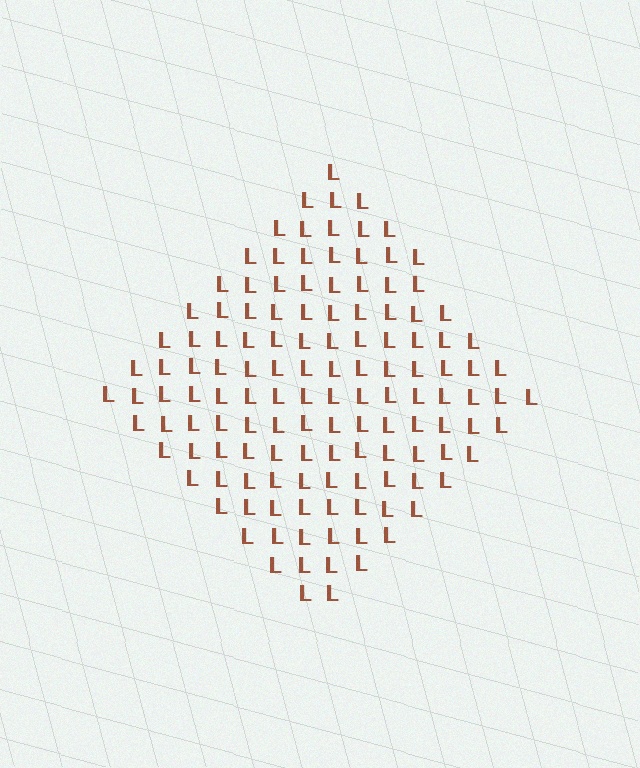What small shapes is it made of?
It is made of small letter L's.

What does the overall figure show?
The overall figure shows a diamond.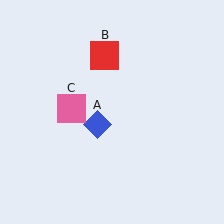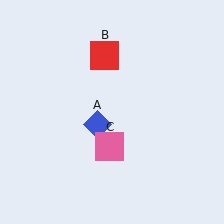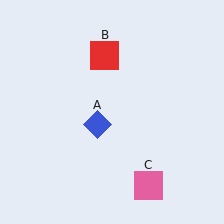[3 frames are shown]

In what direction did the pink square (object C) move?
The pink square (object C) moved down and to the right.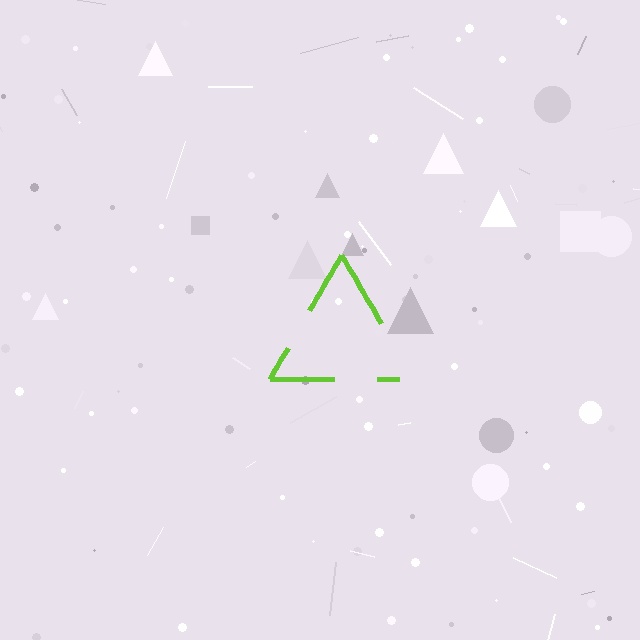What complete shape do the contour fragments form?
The contour fragments form a triangle.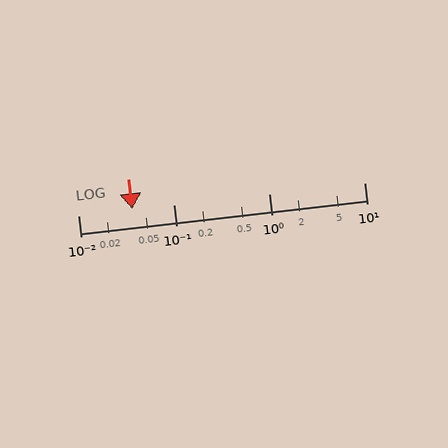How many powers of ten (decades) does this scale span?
The scale spans 3 decades, from 0.01 to 10.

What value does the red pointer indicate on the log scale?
The pointer indicates approximately 0.037.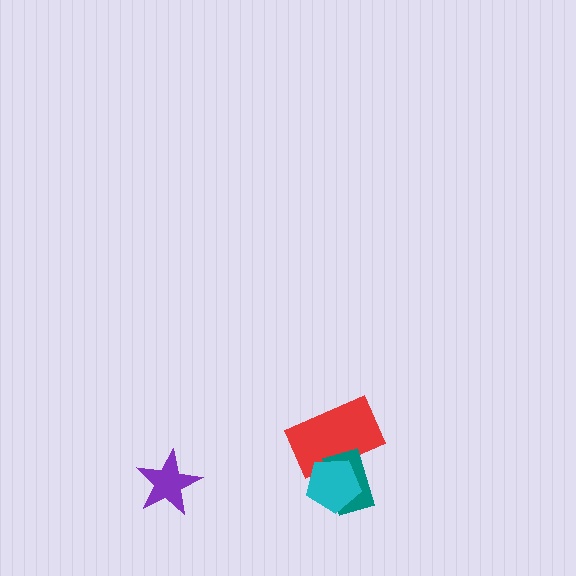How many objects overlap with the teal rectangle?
2 objects overlap with the teal rectangle.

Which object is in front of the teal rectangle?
The cyan pentagon is in front of the teal rectangle.